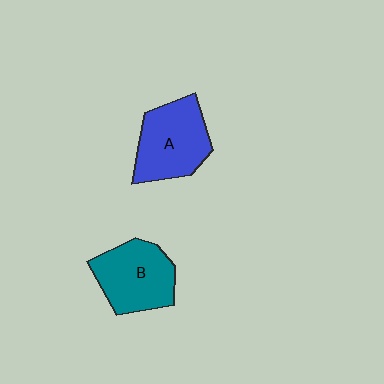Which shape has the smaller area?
Shape B (teal).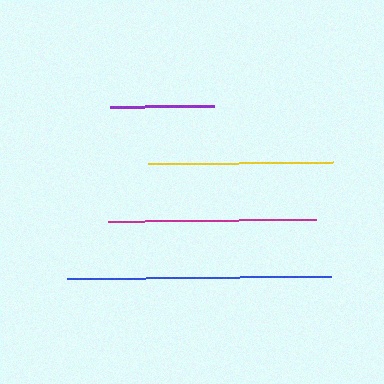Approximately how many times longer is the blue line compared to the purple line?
The blue line is approximately 2.5 times the length of the purple line.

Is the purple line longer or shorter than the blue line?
The blue line is longer than the purple line.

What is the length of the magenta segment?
The magenta segment is approximately 208 pixels long.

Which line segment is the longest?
The blue line is the longest at approximately 264 pixels.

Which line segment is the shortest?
The purple line is the shortest at approximately 104 pixels.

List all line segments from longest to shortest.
From longest to shortest: blue, magenta, yellow, purple.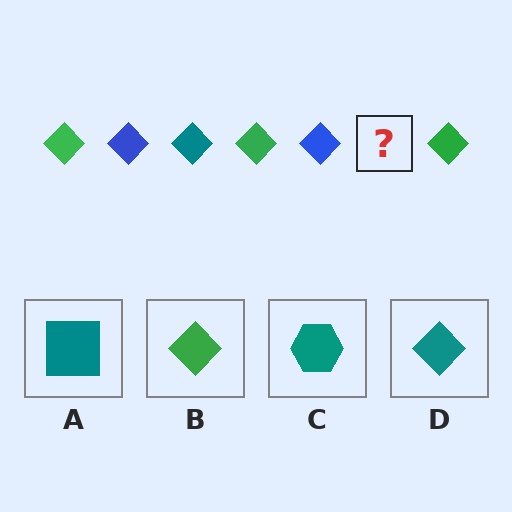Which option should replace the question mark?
Option D.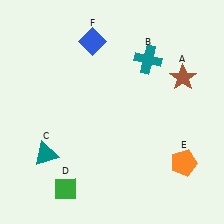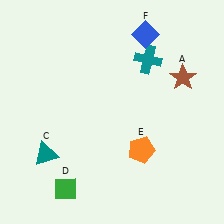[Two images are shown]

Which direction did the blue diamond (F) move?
The blue diamond (F) moved right.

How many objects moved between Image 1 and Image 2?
2 objects moved between the two images.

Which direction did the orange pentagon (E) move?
The orange pentagon (E) moved left.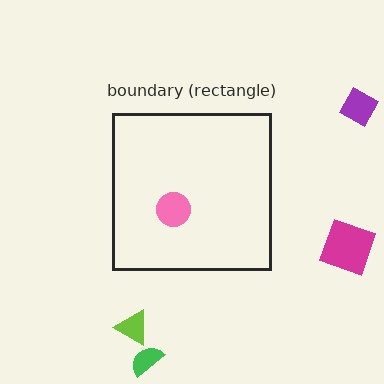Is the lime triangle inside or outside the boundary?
Outside.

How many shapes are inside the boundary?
1 inside, 4 outside.